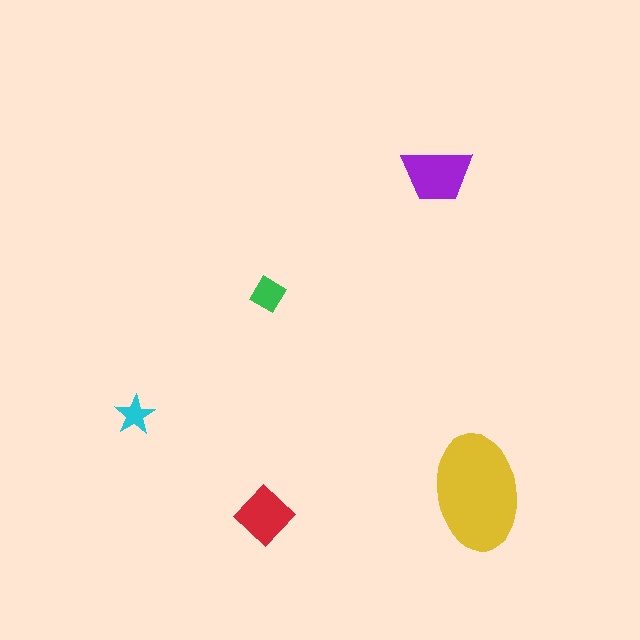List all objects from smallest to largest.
The cyan star, the green diamond, the red diamond, the purple trapezoid, the yellow ellipse.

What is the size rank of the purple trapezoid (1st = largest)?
2nd.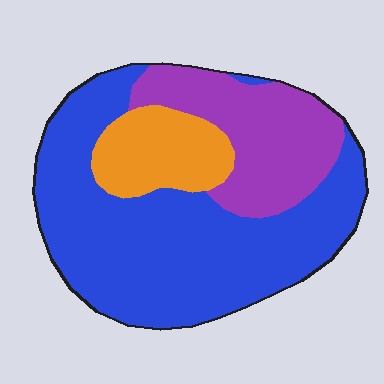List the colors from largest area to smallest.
From largest to smallest: blue, purple, orange.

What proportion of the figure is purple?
Purple takes up between a quarter and a half of the figure.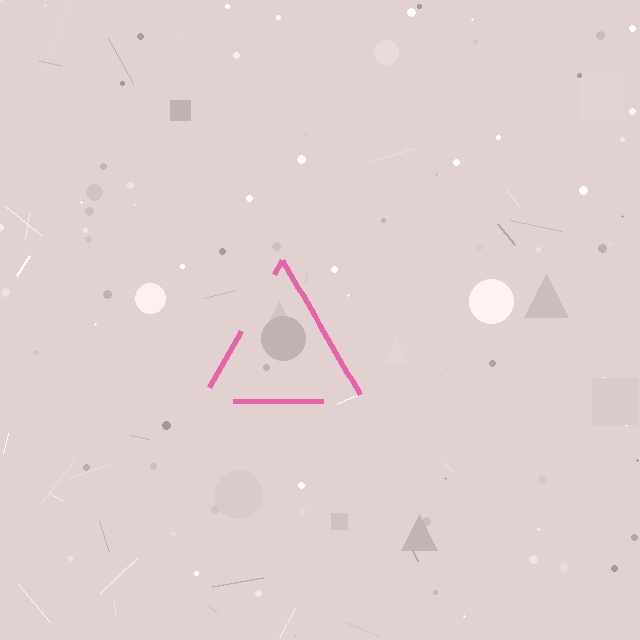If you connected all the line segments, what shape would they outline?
They would outline a triangle.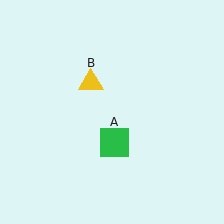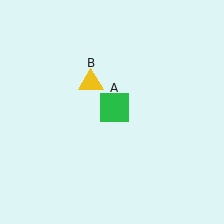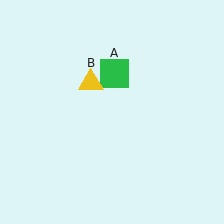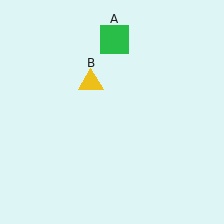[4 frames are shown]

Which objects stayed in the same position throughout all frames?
Yellow triangle (object B) remained stationary.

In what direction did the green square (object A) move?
The green square (object A) moved up.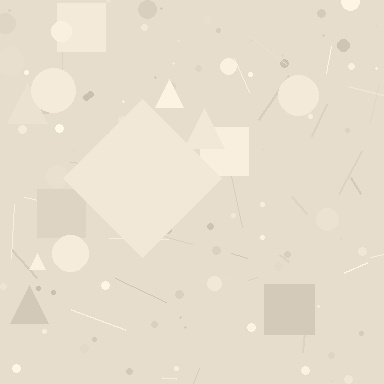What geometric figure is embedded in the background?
A diamond is embedded in the background.